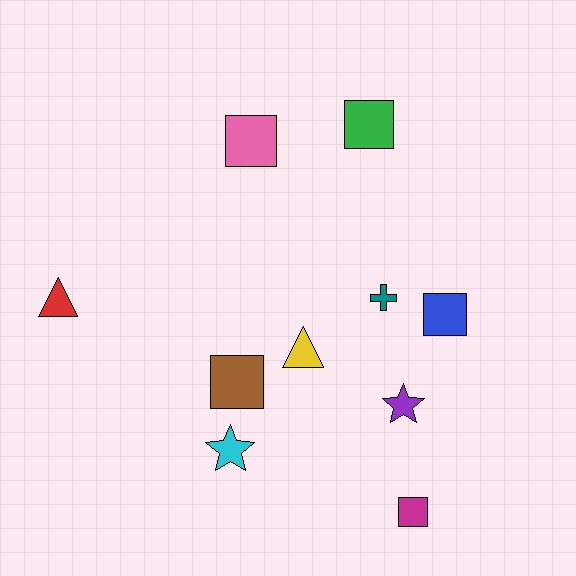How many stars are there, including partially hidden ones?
There are 2 stars.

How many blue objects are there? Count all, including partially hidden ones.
There is 1 blue object.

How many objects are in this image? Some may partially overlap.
There are 10 objects.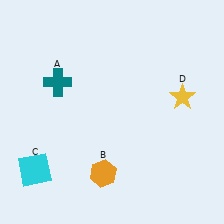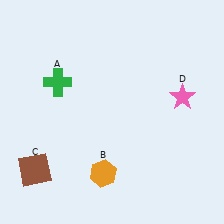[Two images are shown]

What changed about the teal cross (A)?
In Image 1, A is teal. In Image 2, it changed to green.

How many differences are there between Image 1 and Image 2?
There are 3 differences between the two images.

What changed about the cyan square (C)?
In Image 1, C is cyan. In Image 2, it changed to brown.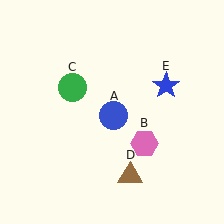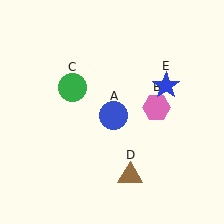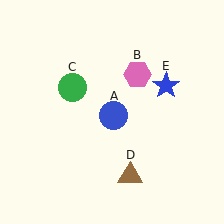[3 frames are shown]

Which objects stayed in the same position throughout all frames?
Blue circle (object A) and green circle (object C) and brown triangle (object D) and blue star (object E) remained stationary.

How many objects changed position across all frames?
1 object changed position: pink hexagon (object B).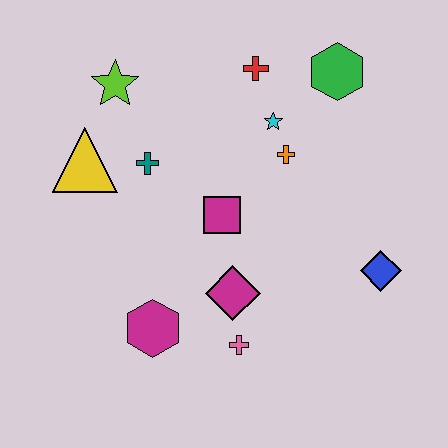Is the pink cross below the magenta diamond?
Yes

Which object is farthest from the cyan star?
The magenta hexagon is farthest from the cyan star.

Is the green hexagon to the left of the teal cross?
No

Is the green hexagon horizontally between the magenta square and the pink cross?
No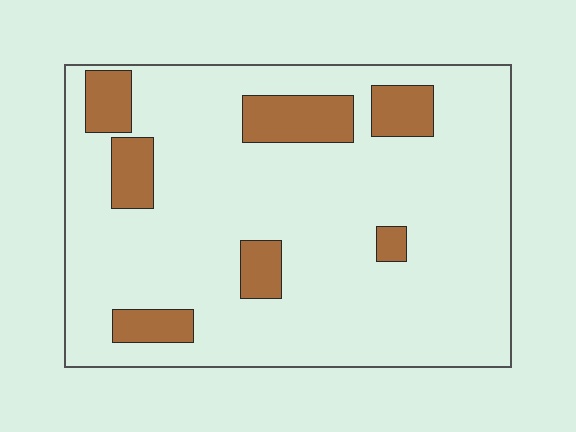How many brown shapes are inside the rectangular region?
7.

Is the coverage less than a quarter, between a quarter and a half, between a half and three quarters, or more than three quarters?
Less than a quarter.